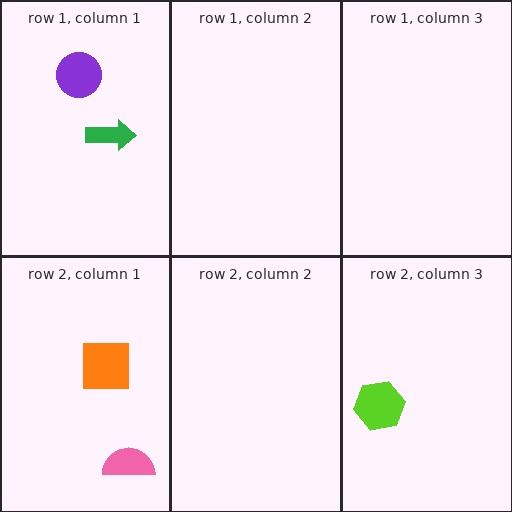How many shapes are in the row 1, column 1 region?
2.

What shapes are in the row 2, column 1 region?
The orange square, the pink semicircle.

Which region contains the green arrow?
The row 1, column 1 region.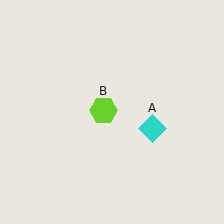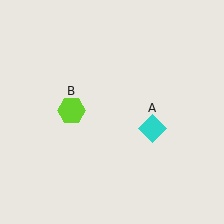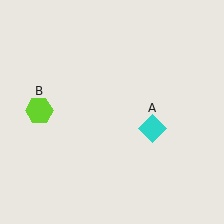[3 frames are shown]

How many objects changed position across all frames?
1 object changed position: lime hexagon (object B).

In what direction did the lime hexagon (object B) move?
The lime hexagon (object B) moved left.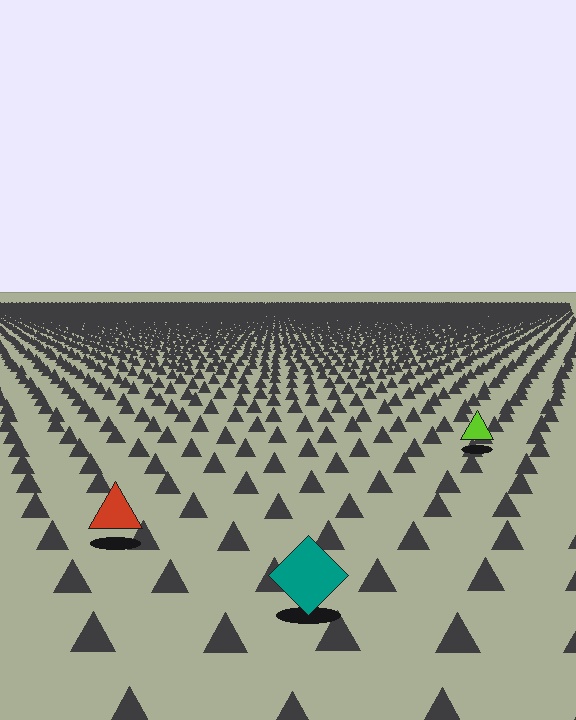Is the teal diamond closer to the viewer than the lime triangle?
Yes. The teal diamond is closer — you can tell from the texture gradient: the ground texture is coarser near it.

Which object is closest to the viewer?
The teal diamond is closest. The texture marks near it are larger and more spread out.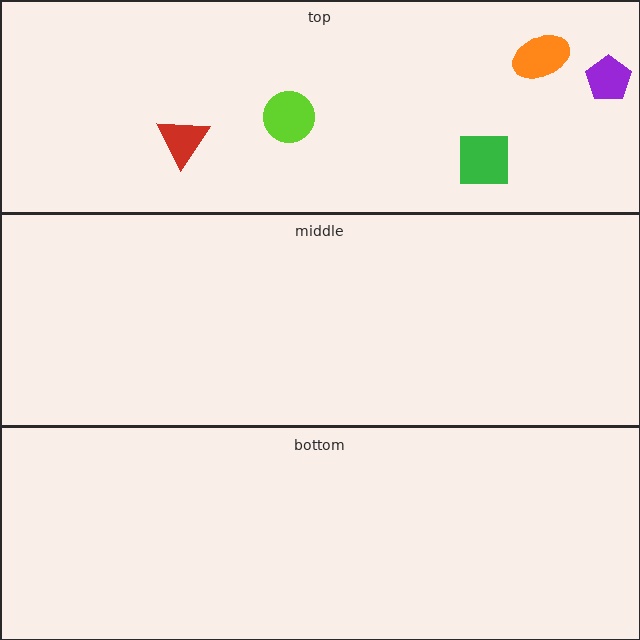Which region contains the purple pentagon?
The top region.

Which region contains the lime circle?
The top region.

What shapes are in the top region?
The red triangle, the green square, the orange ellipse, the lime circle, the purple pentagon.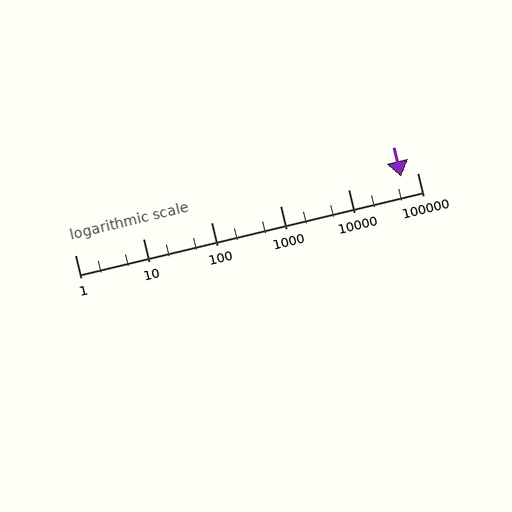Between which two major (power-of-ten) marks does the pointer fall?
The pointer is between 10000 and 100000.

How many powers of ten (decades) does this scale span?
The scale spans 5 decades, from 1 to 100000.